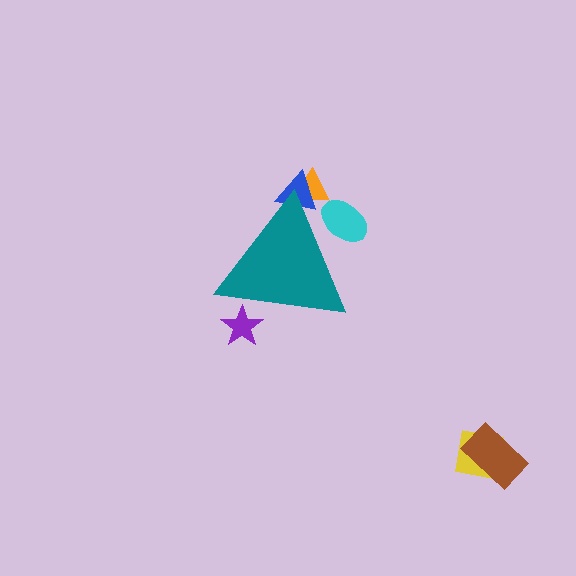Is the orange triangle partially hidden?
Yes, the orange triangle is partially hidden behind the teal triangle.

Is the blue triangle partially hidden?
Yes, the blue triangle is partially hidden behind the teal triangle.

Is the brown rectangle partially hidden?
No, the brown rectangle is fully visible.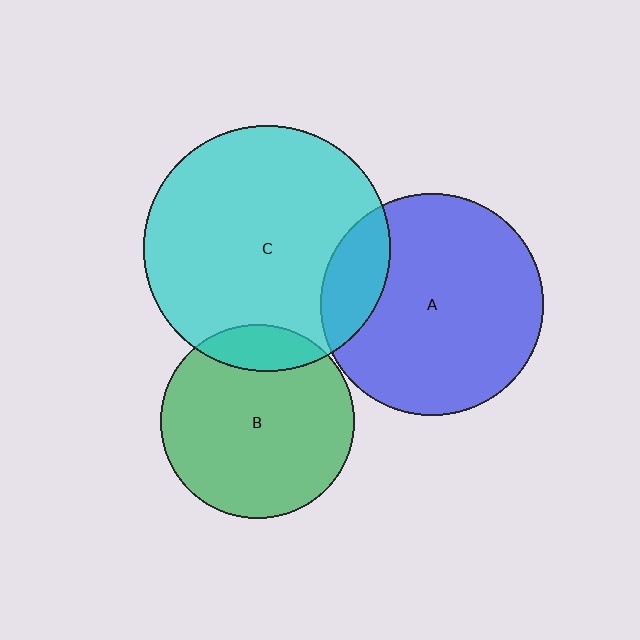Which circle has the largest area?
Circle C (cyan).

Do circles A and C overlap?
Yes.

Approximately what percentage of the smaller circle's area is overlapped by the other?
Approximately 15%.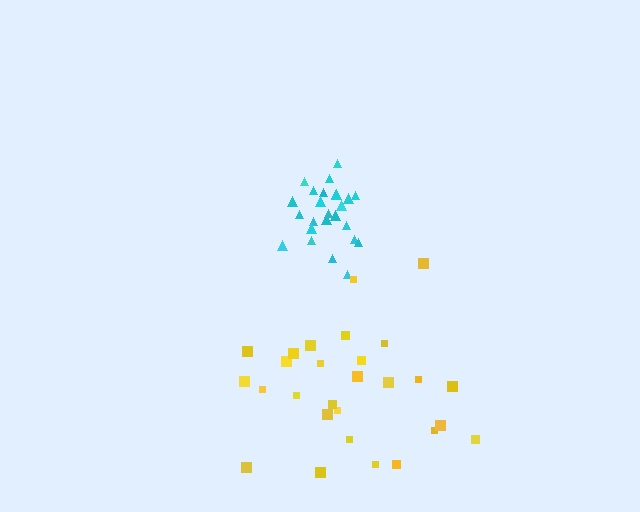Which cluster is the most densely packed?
Cyan.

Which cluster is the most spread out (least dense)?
Yellow.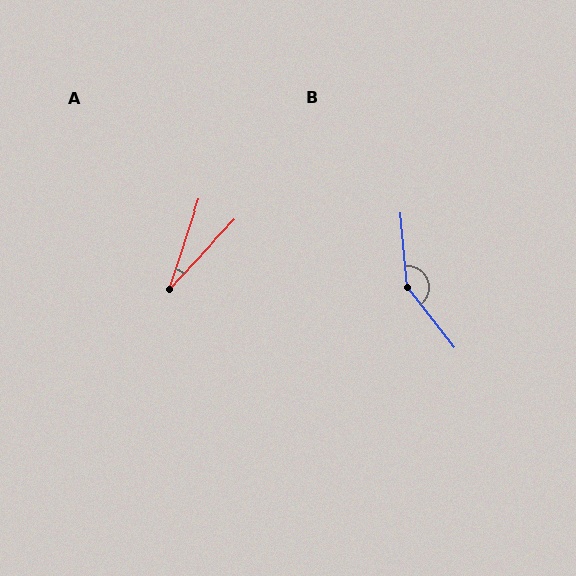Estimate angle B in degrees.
Approximately 147 degrees.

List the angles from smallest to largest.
A (25°), B (147°).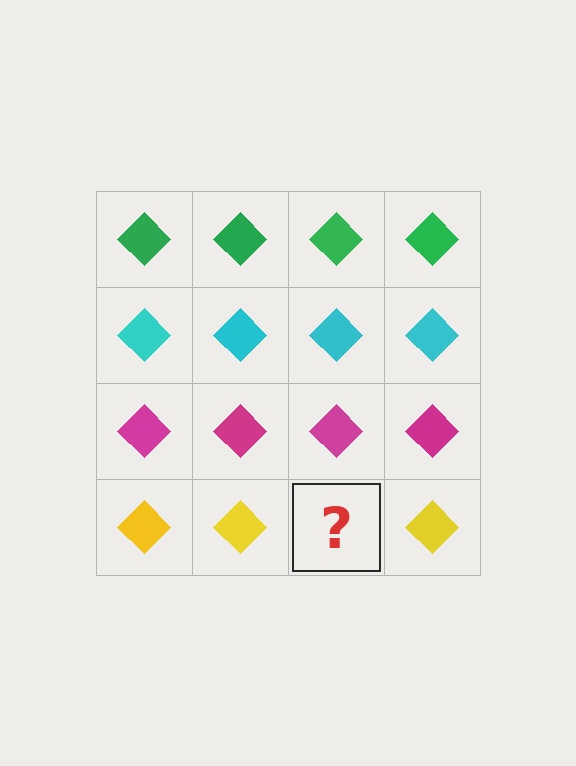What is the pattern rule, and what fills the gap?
The rule is that each row has a consistent color. The gap should be filled with a yellow diamond.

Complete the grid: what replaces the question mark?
The question mark should be replaced with a yellow diamond.